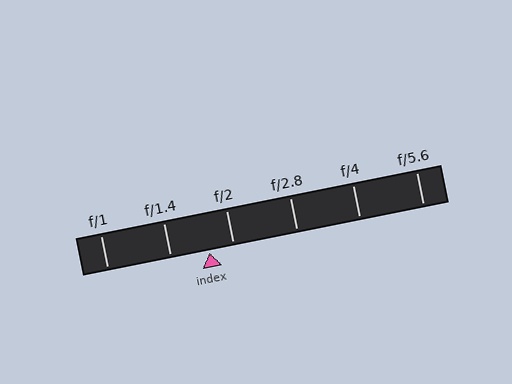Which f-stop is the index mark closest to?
The index mark is closest to f/2.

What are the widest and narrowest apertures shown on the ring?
The widest aperture shown is f/1 and the narrowest is f/5.6.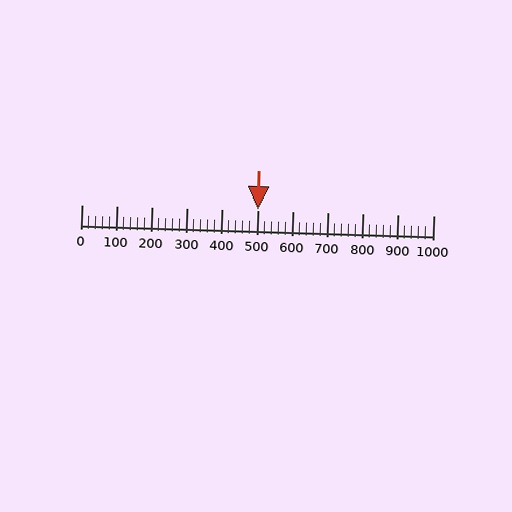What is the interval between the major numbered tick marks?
The major tick marks are spaced 100 units apart.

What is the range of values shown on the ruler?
The ruler shows values from 0 to 1000.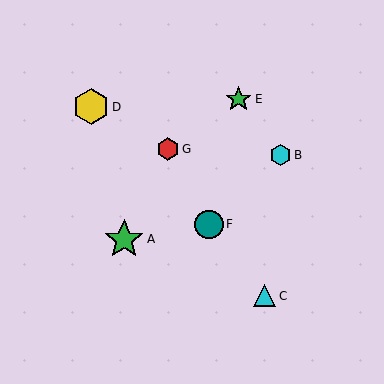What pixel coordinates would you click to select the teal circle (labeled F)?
Click at (209, 224) to select the teal circle F.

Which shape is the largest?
The green star (labeled A) is the largest.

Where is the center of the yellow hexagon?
The center of the yellow hexagon is at (91, 107).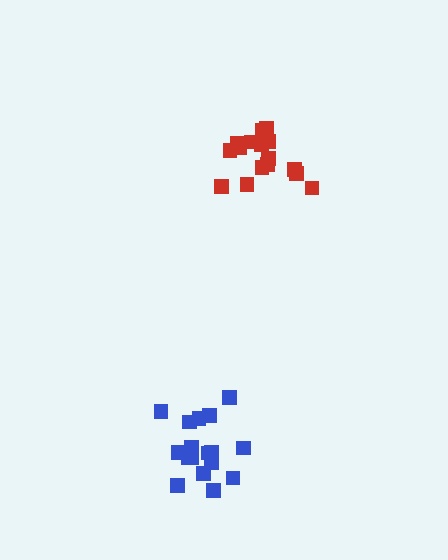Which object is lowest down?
The blue cluster is bottommost.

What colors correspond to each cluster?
The clusters are colored: red, blue.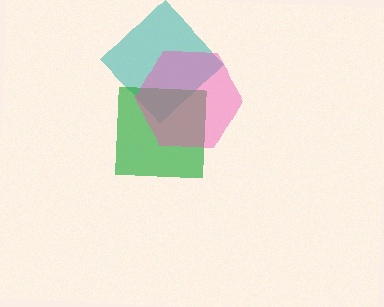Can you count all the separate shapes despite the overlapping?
Yes, there are 3 separate shapes.